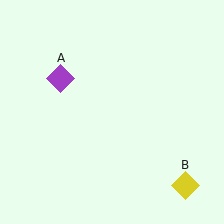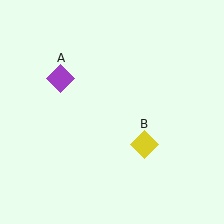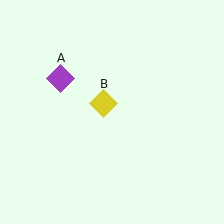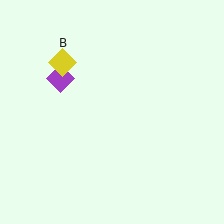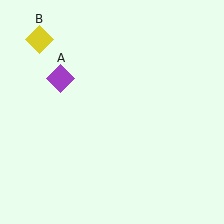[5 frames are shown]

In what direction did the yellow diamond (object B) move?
The yellow diamond (object B) moved up and to the left.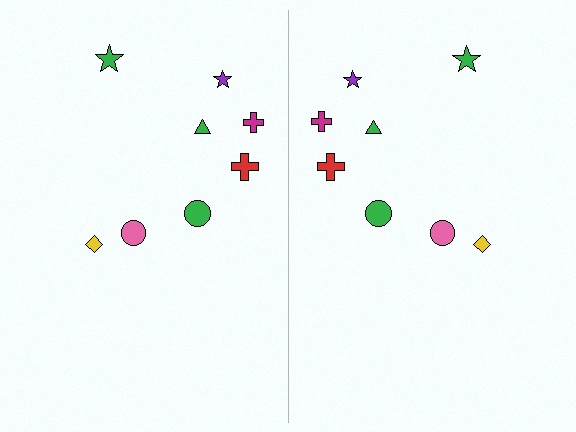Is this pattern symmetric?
Yes, this pattern has bilateral (reflection) symmetry.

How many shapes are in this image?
There are 16 shapes in this image.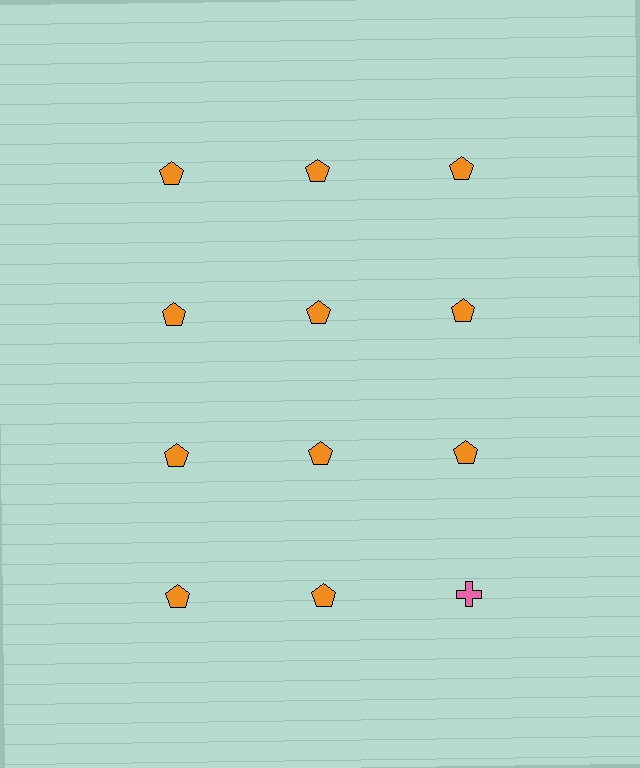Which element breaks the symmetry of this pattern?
The pink cross in the fourth row, center column breaks the symmetry. All other shapes are orange pentagons.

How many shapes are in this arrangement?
There are 12 shapes arranged in a grid pattern.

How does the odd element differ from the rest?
It differs in both color (pink instead of orange) and shape (cross instead of pentagon).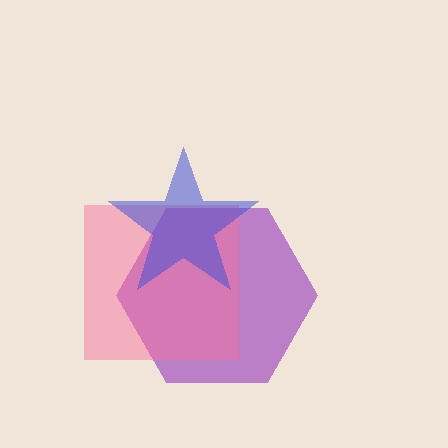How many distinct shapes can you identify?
There are 3 distinct shapes: a purple hexagon, a pink square, a blue star.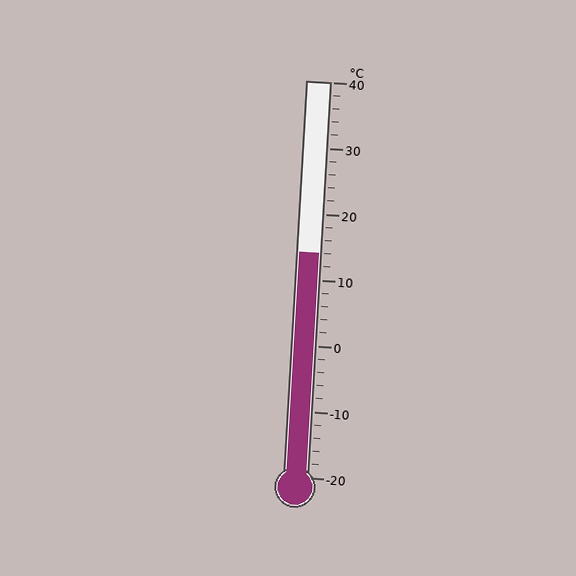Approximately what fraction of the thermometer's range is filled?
The thermometer is filled to approximately 55% of its range.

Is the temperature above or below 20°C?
The temperature is below 20°C.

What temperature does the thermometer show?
The thermometer shows approximately 14°C.